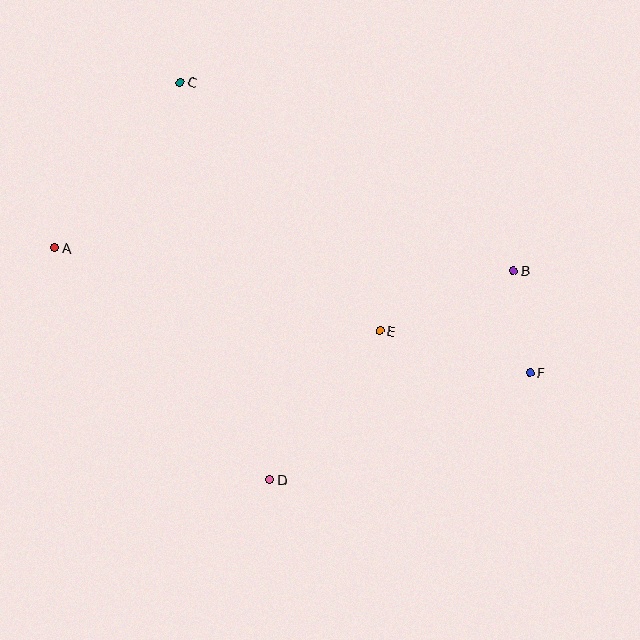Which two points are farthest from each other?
Points A and F are farthest from each other.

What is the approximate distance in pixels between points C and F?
The distance between C and F is approximately 454 pixels.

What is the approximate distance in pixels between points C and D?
The distance between C and D is approximately 407 pixels.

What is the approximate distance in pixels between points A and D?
The distance between A and D is approximately 316 pixels.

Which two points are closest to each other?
Points B and F are closest to each other.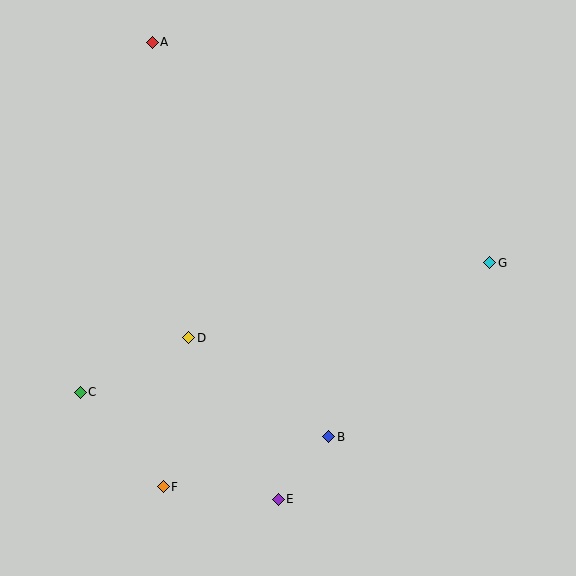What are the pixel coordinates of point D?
Point D is at (189, 338).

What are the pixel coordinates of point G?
Point G is at (490, 263).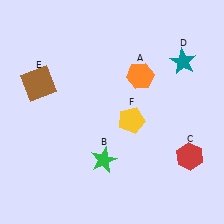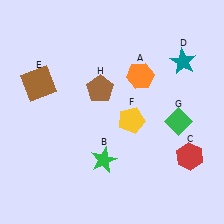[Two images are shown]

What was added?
A green diamond (G), a brown pentagon (H) were added in Image 2.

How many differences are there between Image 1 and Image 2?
There are 2 differences between the two images.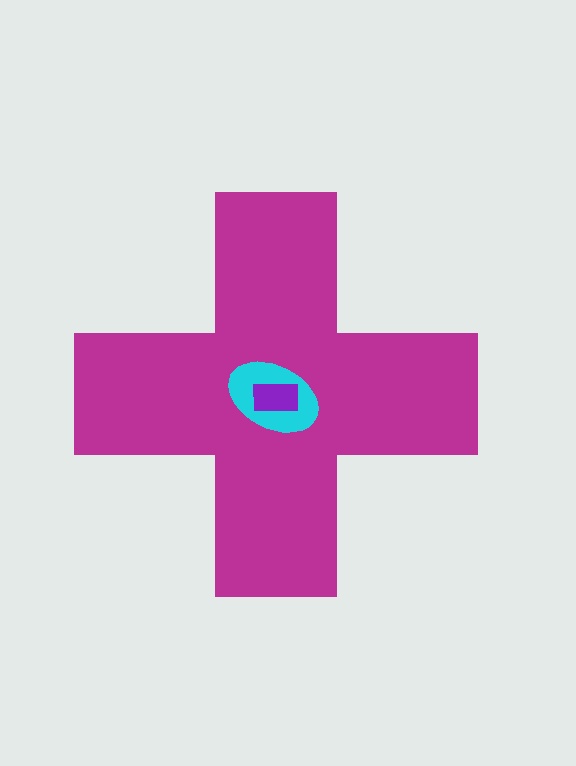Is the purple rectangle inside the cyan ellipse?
Yes.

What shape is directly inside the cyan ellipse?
The purple rectangle.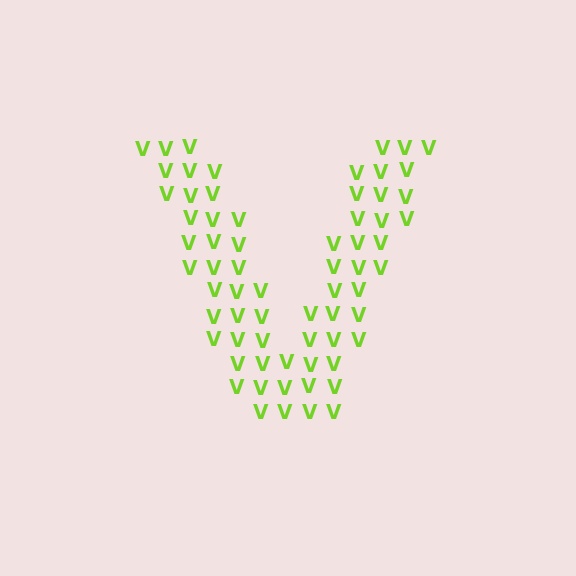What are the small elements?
The small elements are letter V's.